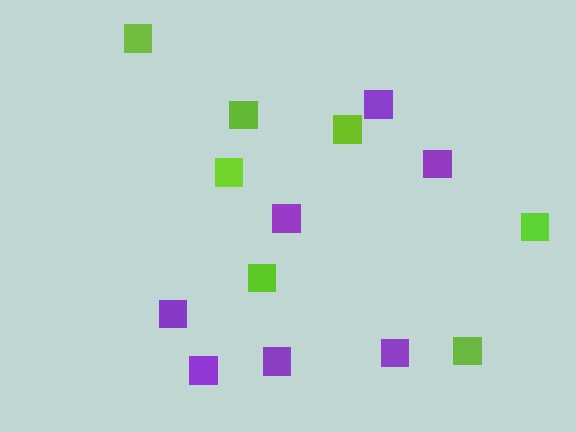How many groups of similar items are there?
There are 2 groups: one group of purple squares (7) and one group of lime squares (7).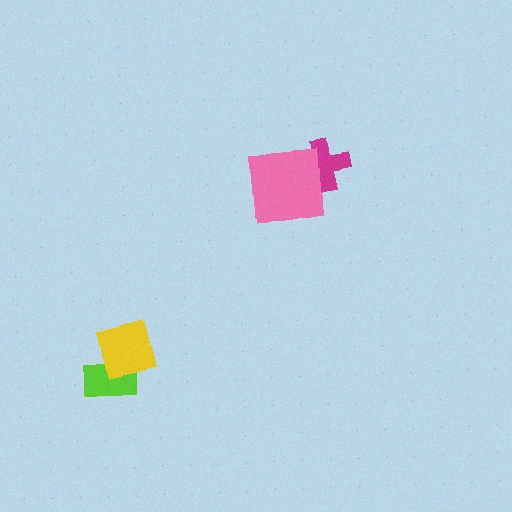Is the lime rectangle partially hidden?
Yes, it is partially covered by another shape.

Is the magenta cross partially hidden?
Yes, it is partially covered by another shape.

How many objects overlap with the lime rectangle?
1 object overlaps with the lime rectangle.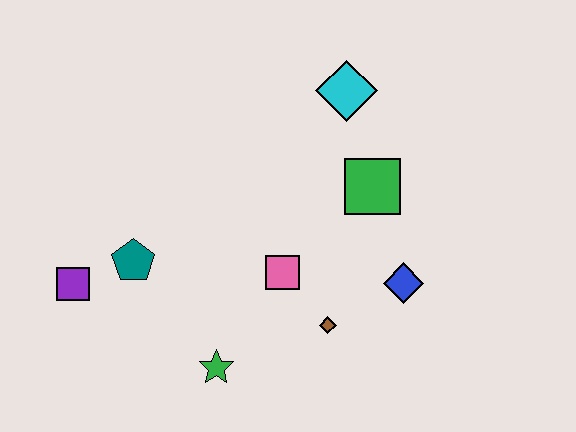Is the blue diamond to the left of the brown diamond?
No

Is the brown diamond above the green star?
Yes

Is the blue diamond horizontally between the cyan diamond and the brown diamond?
No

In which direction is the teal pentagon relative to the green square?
The teal pentagon is to the left of the green square.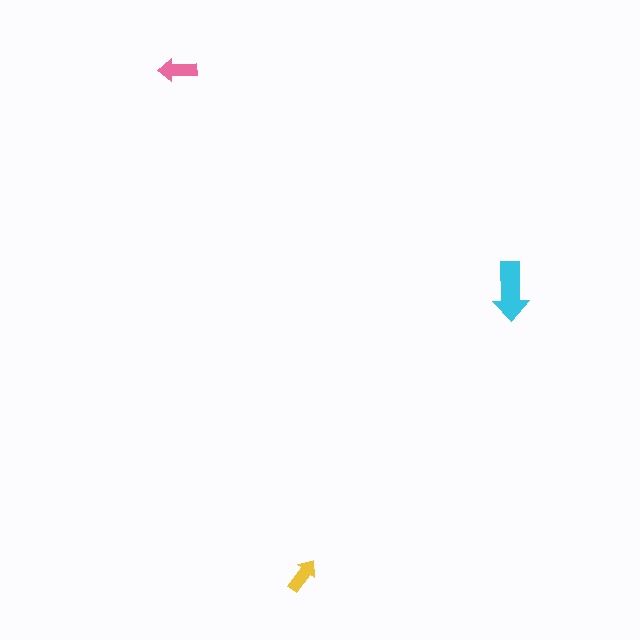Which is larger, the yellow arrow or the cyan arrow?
The cyan one.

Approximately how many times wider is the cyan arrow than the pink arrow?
About 1.5 times wider.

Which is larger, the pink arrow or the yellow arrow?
The pink one.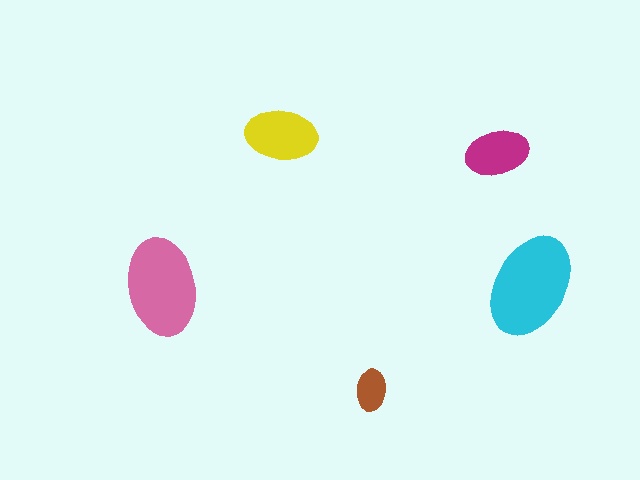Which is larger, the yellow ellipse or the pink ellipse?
The pink one.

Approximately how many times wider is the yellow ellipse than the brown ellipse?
About 1.5 times wider.